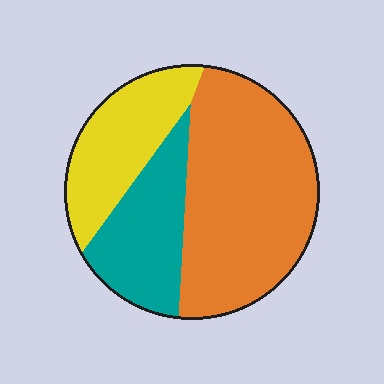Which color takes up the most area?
Orange, at roughly 55%.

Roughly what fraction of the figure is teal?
Teal takes up about one quarter (1/4) of the figure.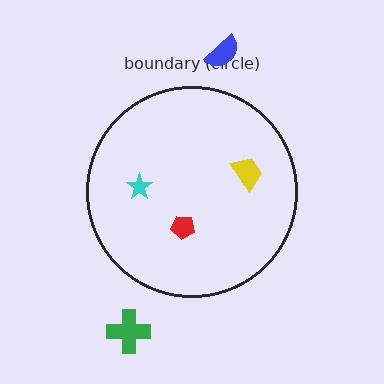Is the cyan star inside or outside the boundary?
Inside.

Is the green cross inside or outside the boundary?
Outside.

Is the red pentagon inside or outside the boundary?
Inside.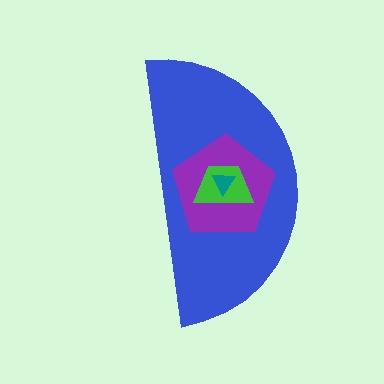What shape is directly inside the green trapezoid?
The teal triangle.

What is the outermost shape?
The blue semicircle.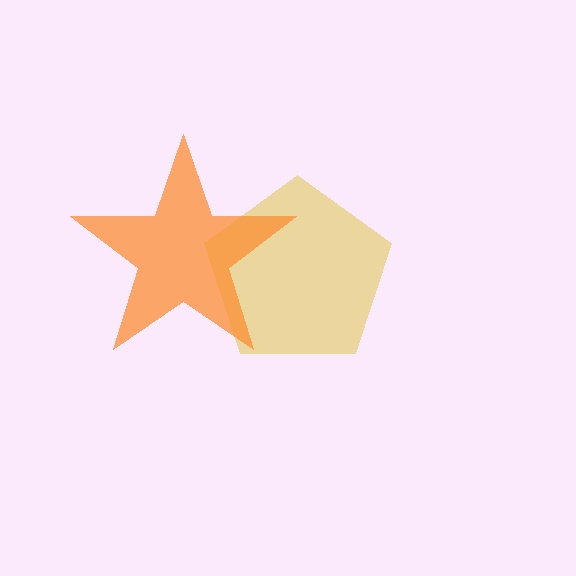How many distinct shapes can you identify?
There are 2 distinct shapes: a yellow pentagon, an orange star.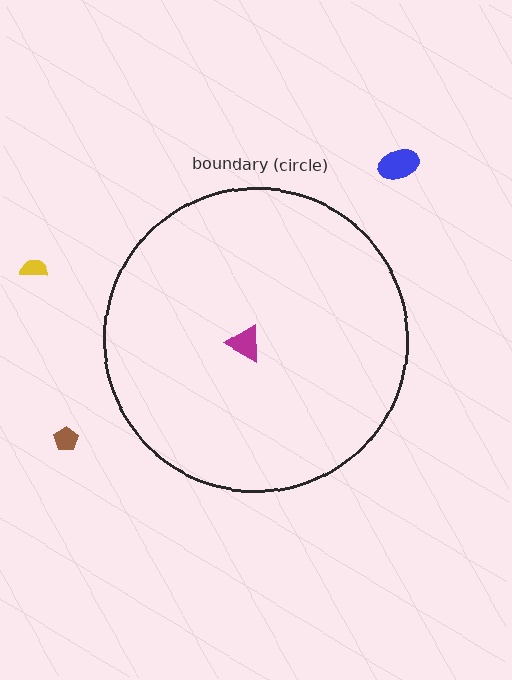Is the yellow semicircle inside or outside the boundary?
Outside.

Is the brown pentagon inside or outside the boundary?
Outside.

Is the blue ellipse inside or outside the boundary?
Outside.